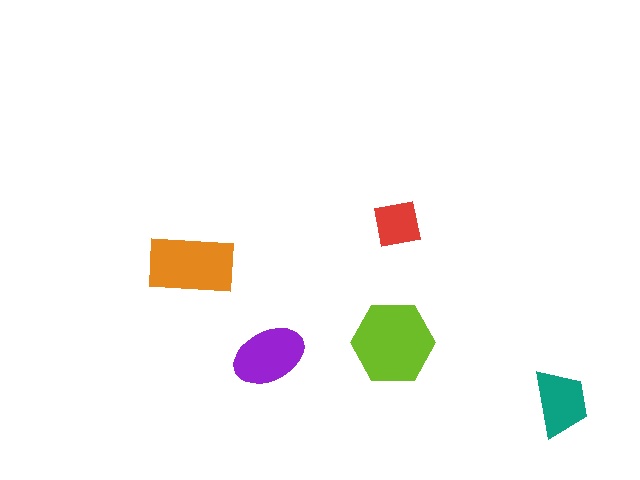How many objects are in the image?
There are 5 objects in the image.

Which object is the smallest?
The red square.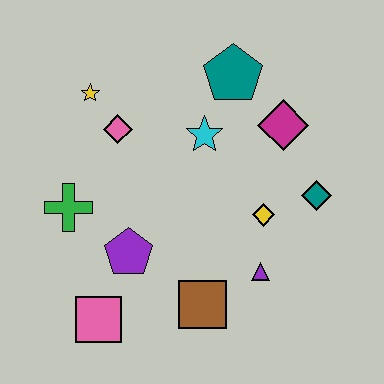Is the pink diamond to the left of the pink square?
No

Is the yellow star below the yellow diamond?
No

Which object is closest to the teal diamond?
The yellow diamond is closest to the teal diamond.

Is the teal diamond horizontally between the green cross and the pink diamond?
No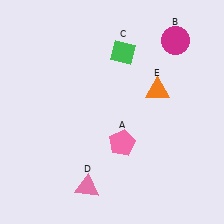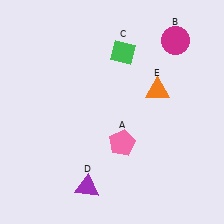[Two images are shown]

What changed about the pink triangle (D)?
In Image 1, D is pink. In Image 2, it changed to purple.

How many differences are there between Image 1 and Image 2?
There is 1 difference between the two images.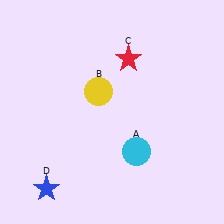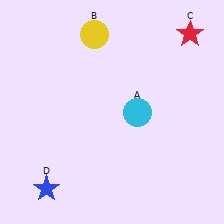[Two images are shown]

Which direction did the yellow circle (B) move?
The yellow circle (B) moved up.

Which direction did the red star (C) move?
The red star (C) moved right.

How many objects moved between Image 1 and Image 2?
3 objects moved between the two images.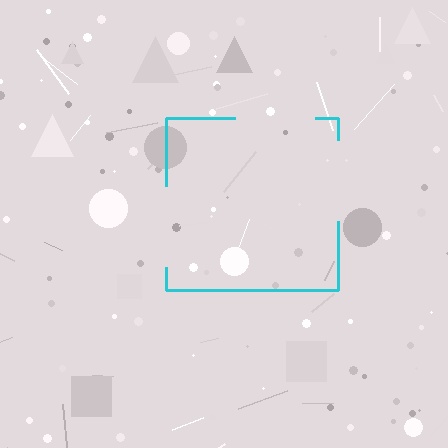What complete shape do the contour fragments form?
The contour fragments form a square.